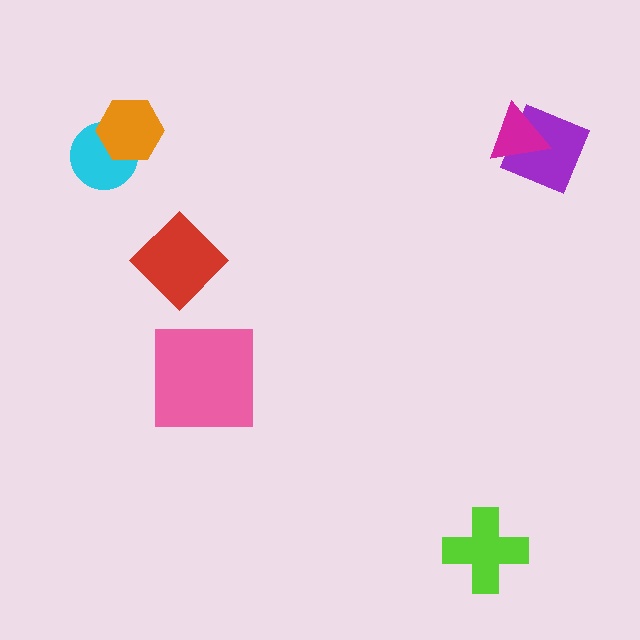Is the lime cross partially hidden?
No, no other shape covers it.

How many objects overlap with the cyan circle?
1 object overlaps with the cyan circle.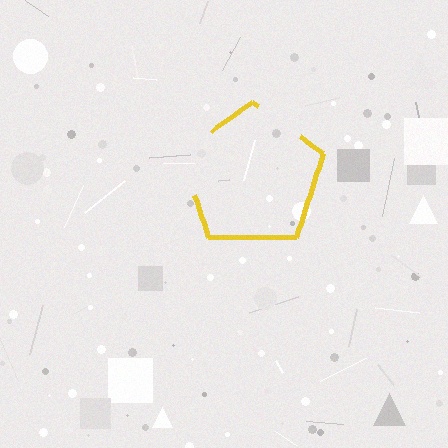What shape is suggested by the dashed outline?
The dashed outline suggests a pentagon.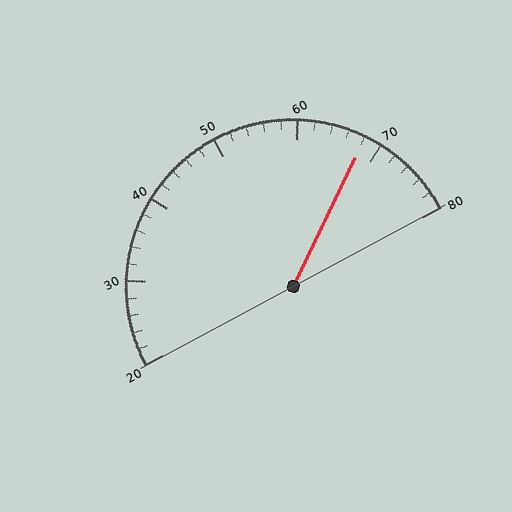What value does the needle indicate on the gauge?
The needle indicates approximately 68.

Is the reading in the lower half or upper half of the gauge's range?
The reading is in the upper half of the range (20 to 80).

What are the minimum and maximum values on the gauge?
The gauge ranges from 20 to 80.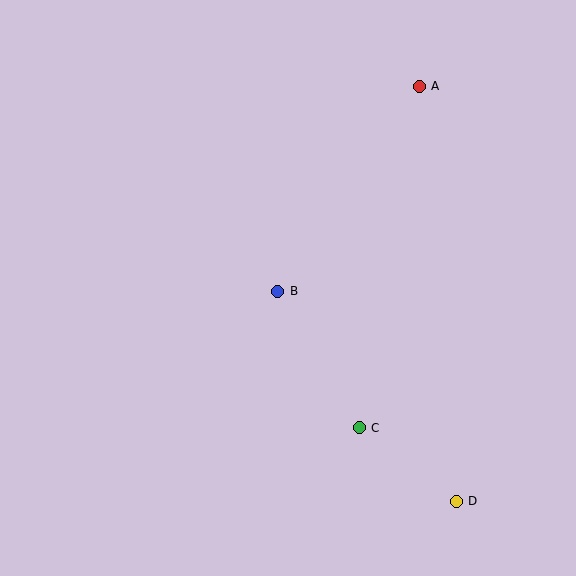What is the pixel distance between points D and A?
The distance between D and A is 417 pixels.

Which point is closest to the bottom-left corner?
Point C is closest to the bottom-left corner.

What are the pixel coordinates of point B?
Point B is at (278, 291).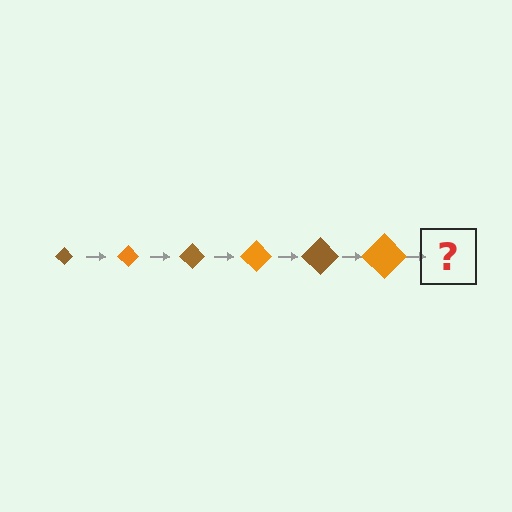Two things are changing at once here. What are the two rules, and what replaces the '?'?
The two rules are that the diamond grows larger each step and the color cycles through brown and orange. The '?' should be a brown diamond, larger than the previous one.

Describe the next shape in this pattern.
It should be a brown diamond, larger than the previous one.